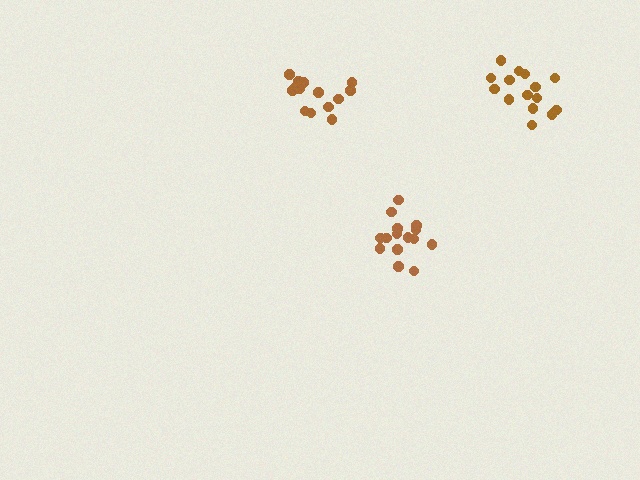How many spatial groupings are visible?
There are 3 spatial groupings.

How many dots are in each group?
Group 1: 15 dots, Group 2: 14 dots, Group 3: 15 dots (44 total).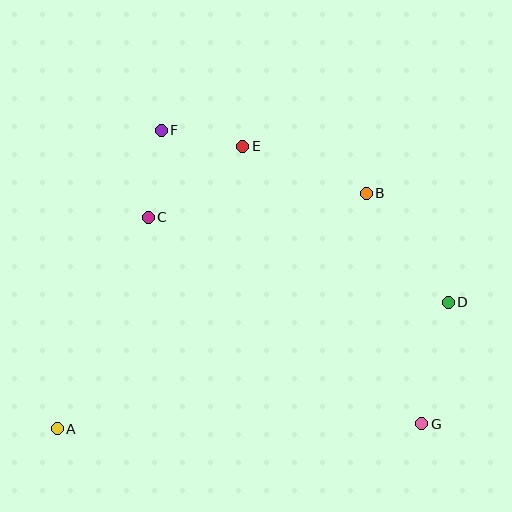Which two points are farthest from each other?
Points A and D are farthest from each other.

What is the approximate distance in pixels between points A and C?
The distance between A and C is approximately 230 pixels.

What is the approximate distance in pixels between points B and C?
The distance between B and C is approximately 219 pixels.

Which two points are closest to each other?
Points E and F are closest to each other.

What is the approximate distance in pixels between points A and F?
The distance between A and F is approximately 316 pixels.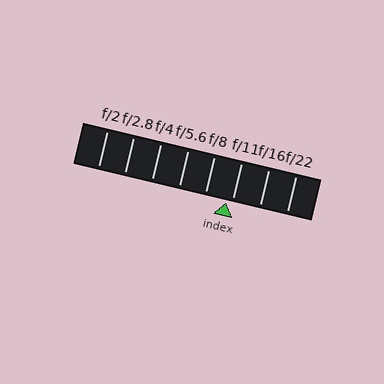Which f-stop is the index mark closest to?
The index mark is closest to f/11.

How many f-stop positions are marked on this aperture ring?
There are 8 f-stop positions marked.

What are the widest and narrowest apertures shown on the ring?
The widest aperture shown is f/2 and the narrowest is f/22.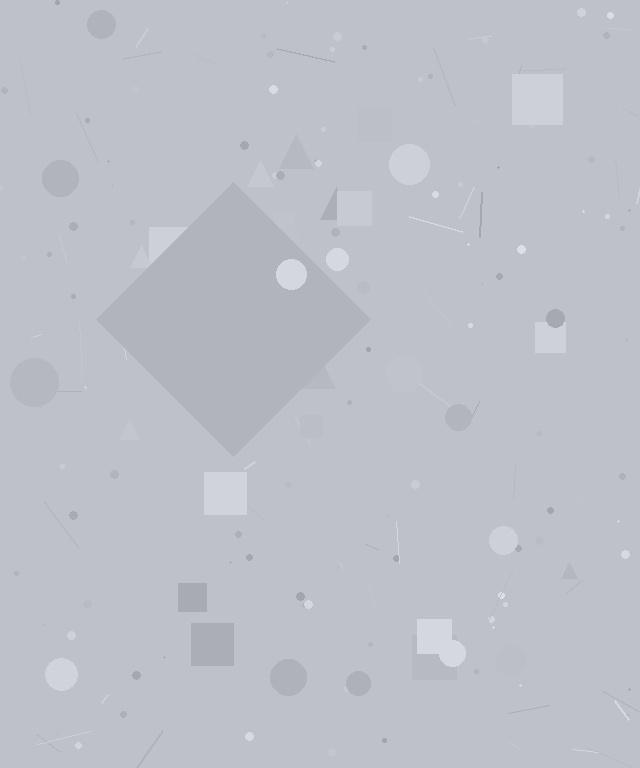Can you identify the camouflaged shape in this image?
The camouflaged shape is a diamond.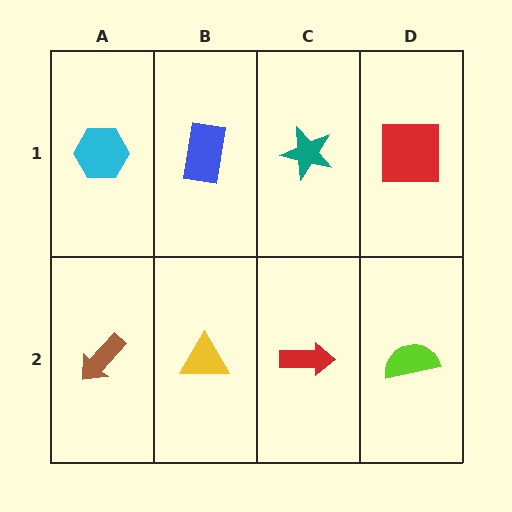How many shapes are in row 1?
4 shapes.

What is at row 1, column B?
A blue rectangle.